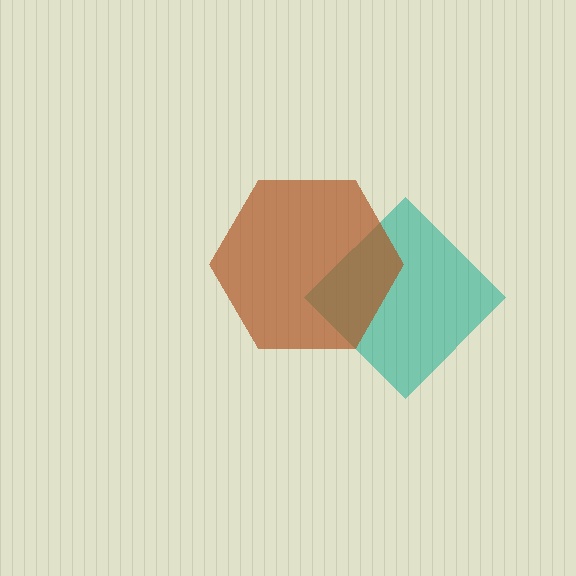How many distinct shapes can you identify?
There are 2 distinct shapes: a teal diamond, a brown hexagon.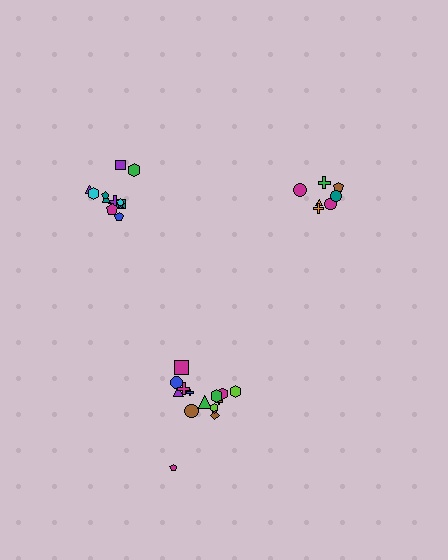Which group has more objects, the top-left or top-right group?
The top-left group.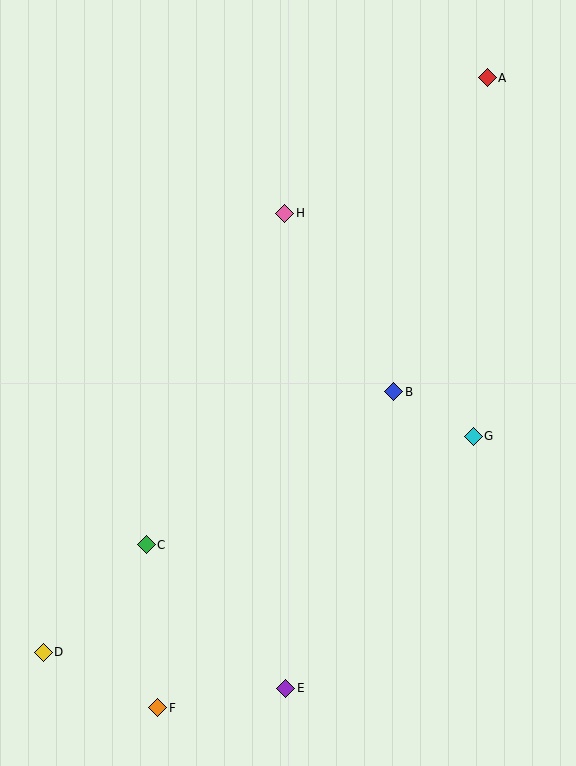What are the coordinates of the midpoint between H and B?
The midpoint between H and B is at (339, 302).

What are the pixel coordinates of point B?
Point B is at (394, 392).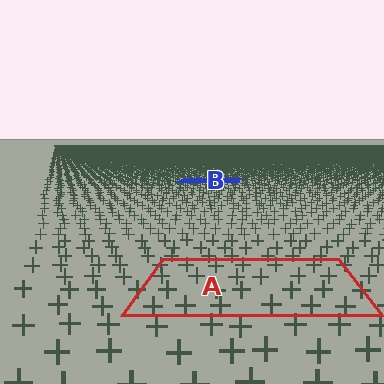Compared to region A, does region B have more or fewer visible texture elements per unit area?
Region B has more texture elements per unit area — they are packed more densely because it is farther away.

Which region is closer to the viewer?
Region A is closer. The texture elements there are larger and more spread out.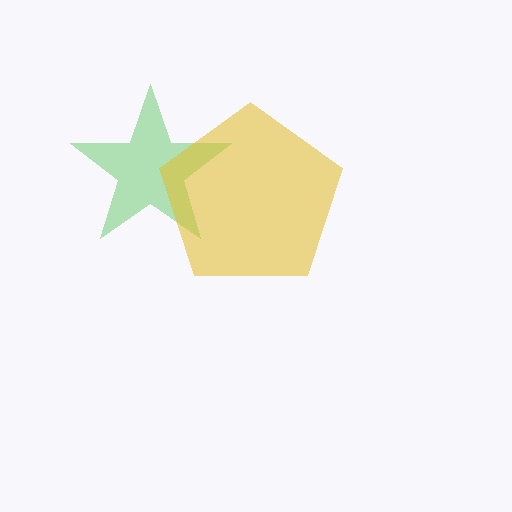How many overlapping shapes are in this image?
There are 2 overlapping shapes in the image.